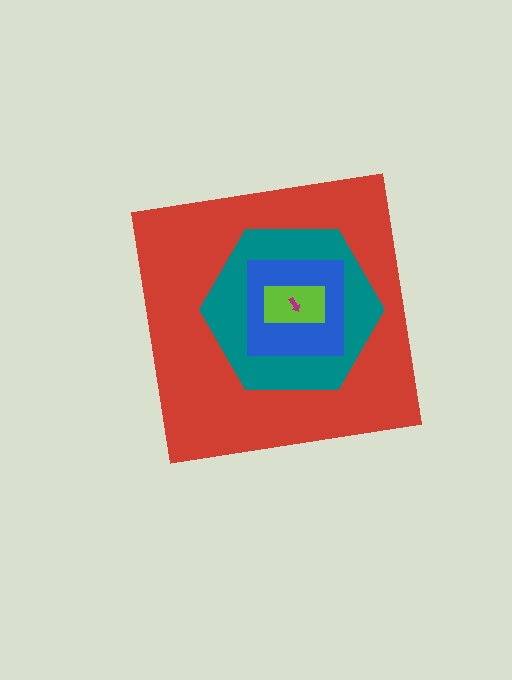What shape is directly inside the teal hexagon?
The blue square.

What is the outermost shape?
The red square.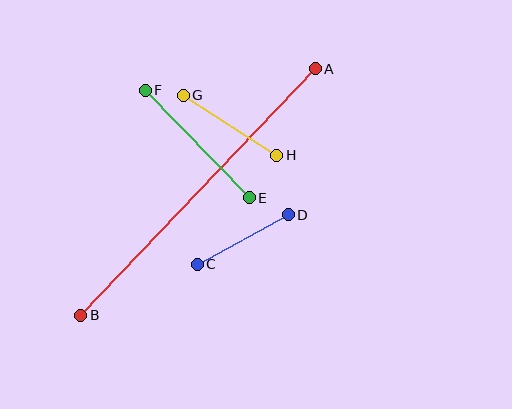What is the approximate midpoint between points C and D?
The midpoint is at approximately (243, 240) pixels.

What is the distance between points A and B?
The distance is approximately 340 pixels.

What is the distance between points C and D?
The distance is approximately 103 pixels.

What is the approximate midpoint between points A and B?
The midpoint is at approximately (198, 192) pixels.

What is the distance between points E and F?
The distance is approximately 150 pixels.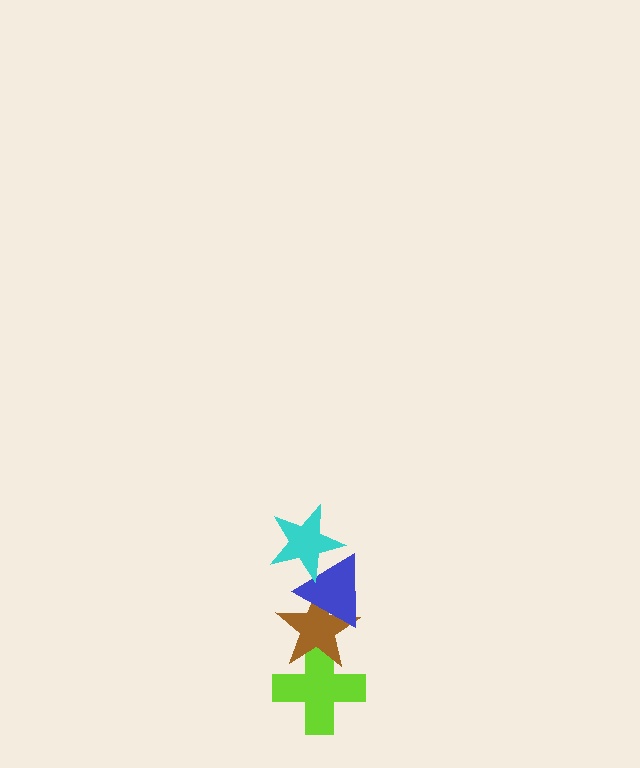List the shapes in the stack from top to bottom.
From top to bottom: the cyan star, the blue triangle, the brown star, the lime cross.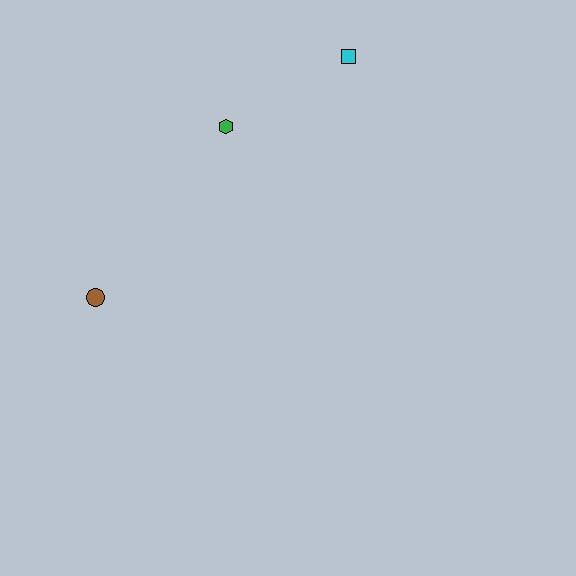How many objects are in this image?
There are 3 objects.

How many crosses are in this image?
There are no crosses.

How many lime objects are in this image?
There are no lime objects.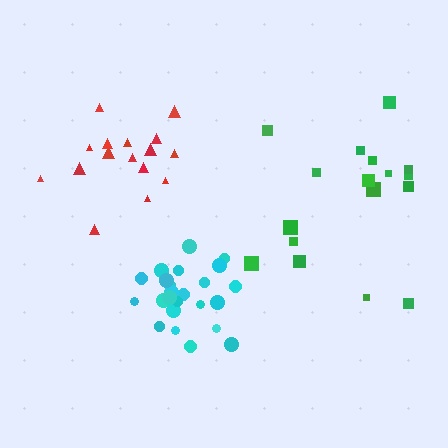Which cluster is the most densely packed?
Cyan.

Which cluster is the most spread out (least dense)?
Green.